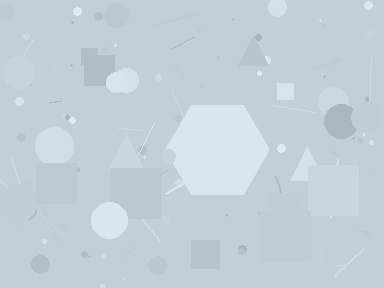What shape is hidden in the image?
A hexagon is hidden in the image.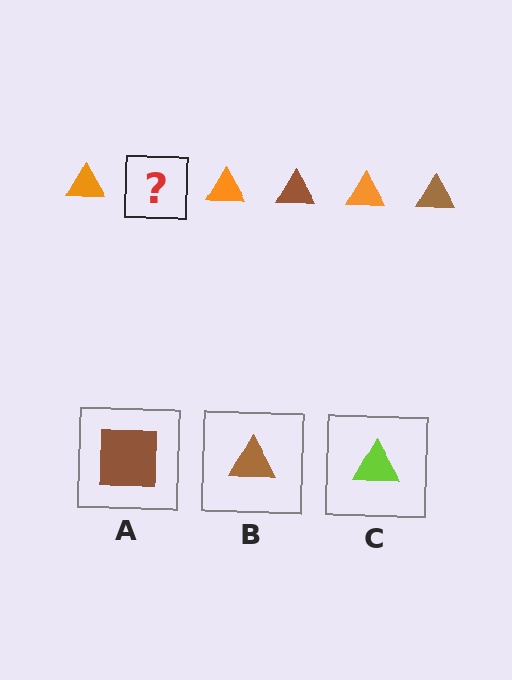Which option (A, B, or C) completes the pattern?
B.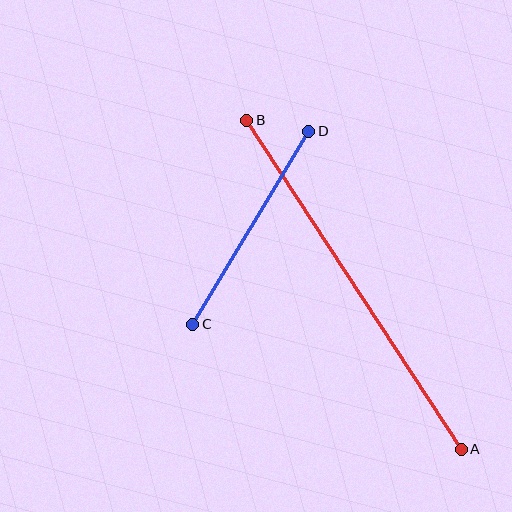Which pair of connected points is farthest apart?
Points A and B are farthest apart.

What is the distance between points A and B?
The distance is approximately 393 pixels.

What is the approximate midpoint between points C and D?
The midpoint is at approximately (251, 228) pixels.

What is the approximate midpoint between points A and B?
The midpoint is at approximately (354, 285) pixels.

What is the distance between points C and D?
The distance is approximately 225 pixels.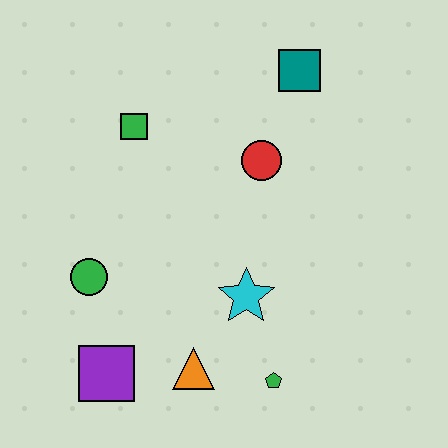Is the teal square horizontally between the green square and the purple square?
No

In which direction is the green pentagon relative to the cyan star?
The green pentagon is below the cyan star.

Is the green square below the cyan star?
No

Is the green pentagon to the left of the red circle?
No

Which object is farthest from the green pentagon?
The teal square is farthest from the green pentagon.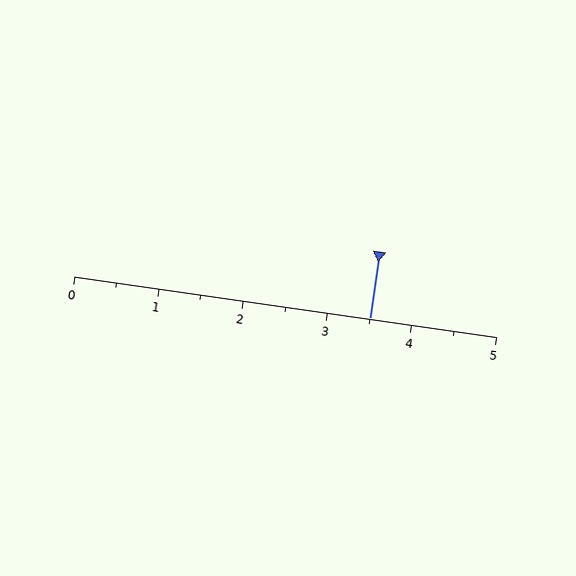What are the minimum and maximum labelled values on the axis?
The axis runs from 0 to 5.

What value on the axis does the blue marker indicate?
The marker indicates approximately 3.5.